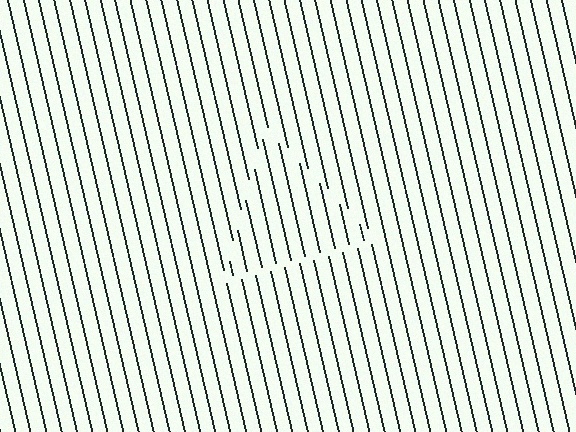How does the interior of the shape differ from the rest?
The interior of the shape contains the same grating, shifted by half a period — the contour is defined by the phase discontinuity where line-ends from the inner and outer gratings abut.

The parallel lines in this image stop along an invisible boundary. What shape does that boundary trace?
An illusory triangle. The interior of the shape contains the same grating, shifted by half a period — the contour is defined by the phase discontinuity where line-ends from the inner and outer gratings abut.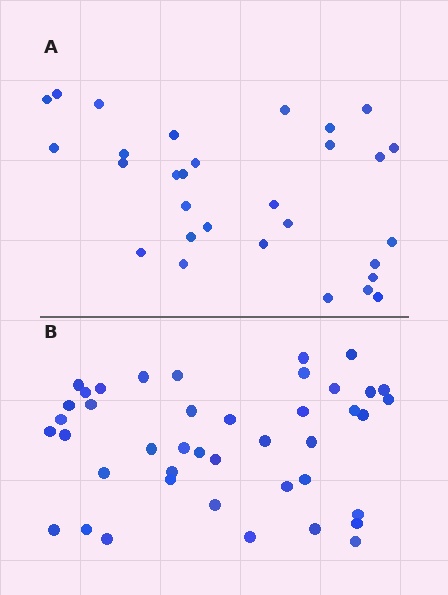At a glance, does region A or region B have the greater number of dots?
Region B (the bottom region) has more dots.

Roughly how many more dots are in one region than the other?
Region B has roughly 12 or so more dots than region A.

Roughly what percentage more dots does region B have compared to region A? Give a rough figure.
About 40% more.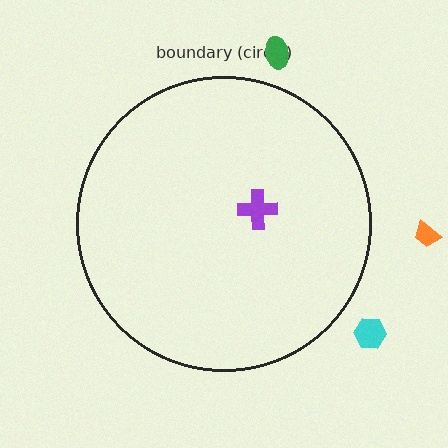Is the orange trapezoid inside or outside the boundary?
Outside.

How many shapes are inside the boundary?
1 inside, 3 outside.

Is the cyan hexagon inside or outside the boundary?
Outside.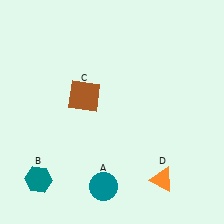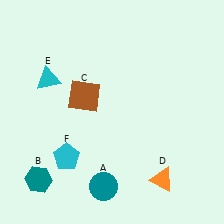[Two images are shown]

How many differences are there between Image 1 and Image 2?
There are 2 differences between the two images.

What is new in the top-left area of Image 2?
A cyan triangle (E) was added in the top-left area of Image 2.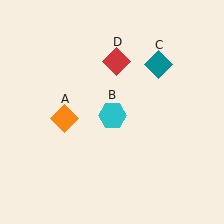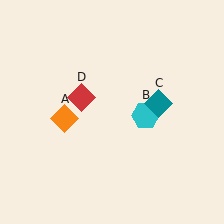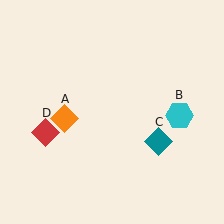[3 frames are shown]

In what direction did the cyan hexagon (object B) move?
The cyan hexagon (object B) moved right.